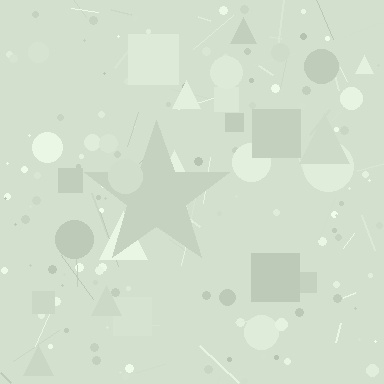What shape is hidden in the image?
A star is hidden in the image.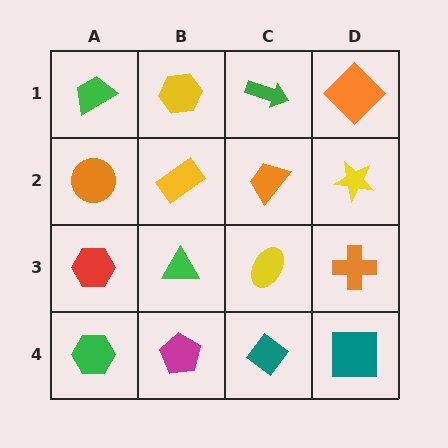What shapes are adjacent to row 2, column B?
A yellow hexagon (row 1, column B), a green triangle (row 3, column B), an orange circle (row 2, column A), an orange trapezoid (row 2, column C).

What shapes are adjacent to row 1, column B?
A yellow rectangle (row 2, column B), a green trapezoid (row 1, column A), a green arrow (row 1, column C).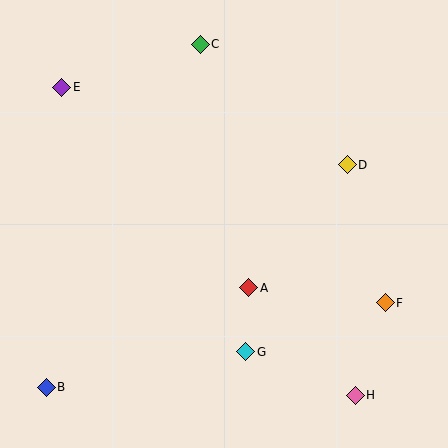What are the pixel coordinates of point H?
Point H is at (355, 395).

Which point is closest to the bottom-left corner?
Point B is closest to the bottom-left corner.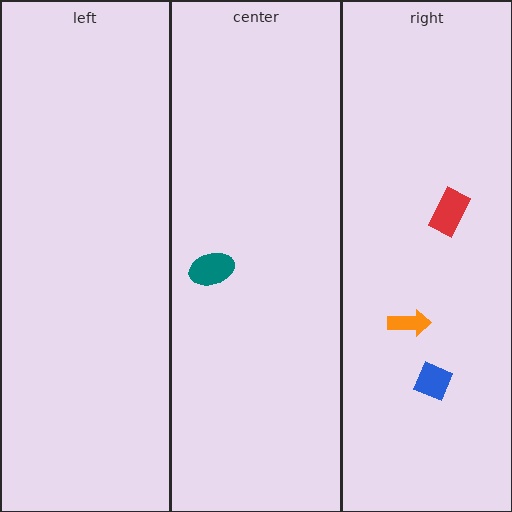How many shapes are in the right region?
3.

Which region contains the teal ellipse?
The center region.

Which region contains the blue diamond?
The right region.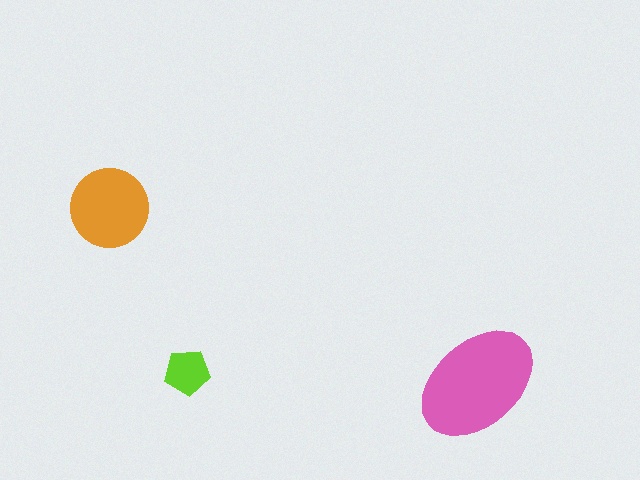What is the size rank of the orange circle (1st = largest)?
2nd.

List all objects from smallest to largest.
The lime pentagon, the orange circle, the pink ellipse.